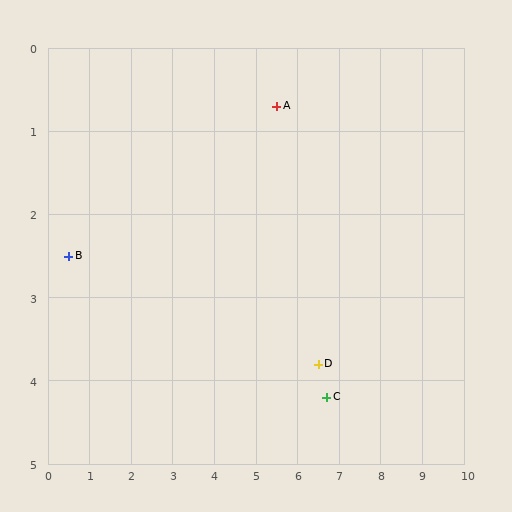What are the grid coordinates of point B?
Point B is at approximately (0.5, 2.5).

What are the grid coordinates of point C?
Point C is at approximately (6.7, 4.2).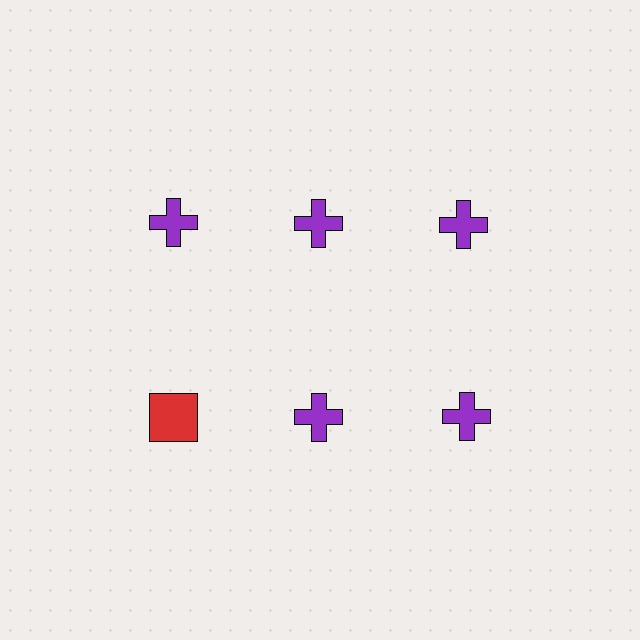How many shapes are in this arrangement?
There are 6 shapes arranged in a grid pattern.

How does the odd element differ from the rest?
It differs in both color (red instead of purple) and shape (square instead of cross).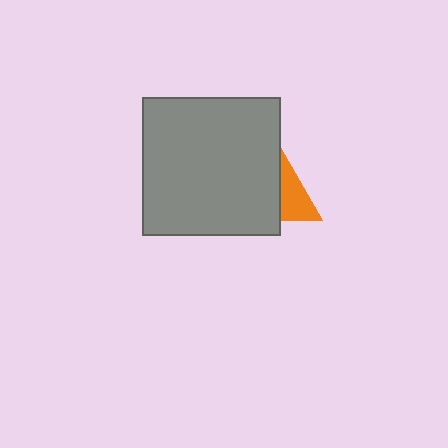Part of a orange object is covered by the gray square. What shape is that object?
It is a triangle.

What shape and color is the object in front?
The object in front is a gray square.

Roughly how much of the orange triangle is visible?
A small part of it is visible (roughly 40%).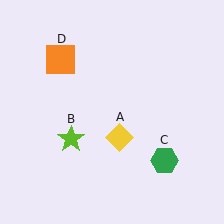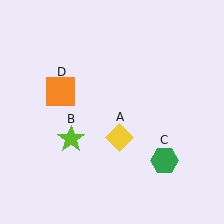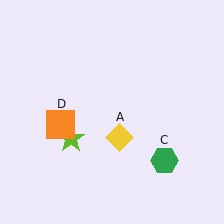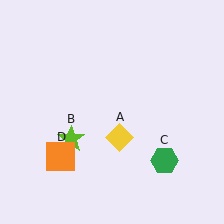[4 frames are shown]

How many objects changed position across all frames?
1 object changed position: orange square (object D).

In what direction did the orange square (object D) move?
The orange square (object D) moved down.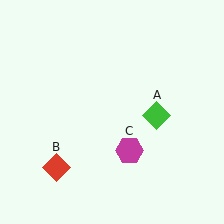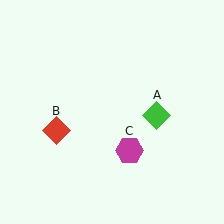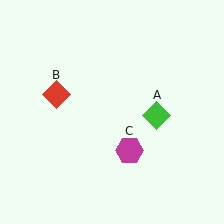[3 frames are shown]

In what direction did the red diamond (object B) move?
The red diamond (object B) moved up.